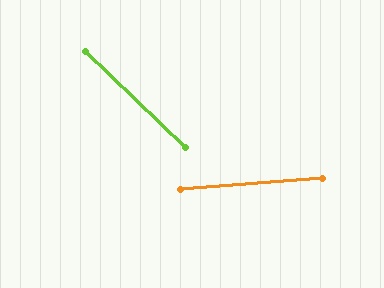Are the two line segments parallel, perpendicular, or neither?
Neither parallel nor perpendicular — they differ by about 48°.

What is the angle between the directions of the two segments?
Approximately 48 degrees.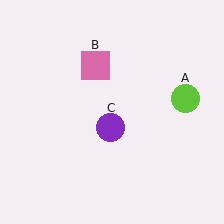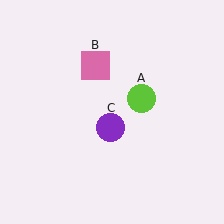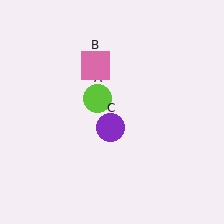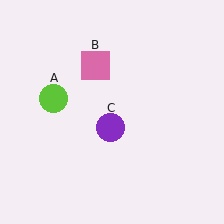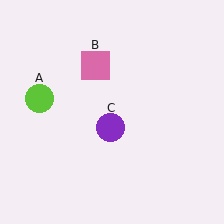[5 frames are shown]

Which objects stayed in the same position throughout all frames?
Pink square (object B) and purple circle (object C) remained stationary.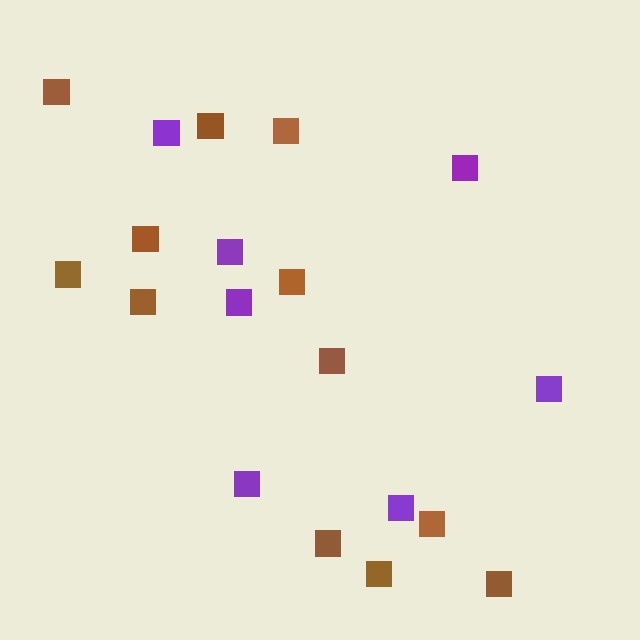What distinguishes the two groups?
There are 2 groups: one group of brown squares (12) and one group of purple squares (7).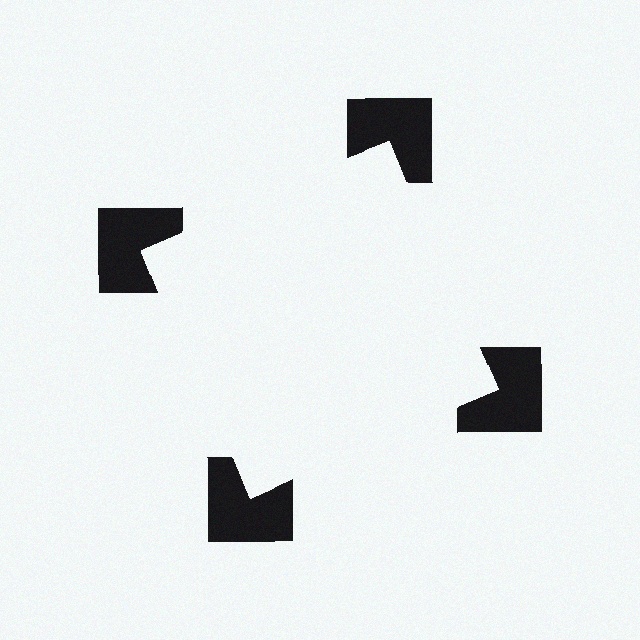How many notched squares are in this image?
There are 4 — one at each vertex of the illusory square.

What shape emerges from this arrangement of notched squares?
An illusory square — its edges are inferred from the aligned wedge cuts in the notched squares, not physically drawn.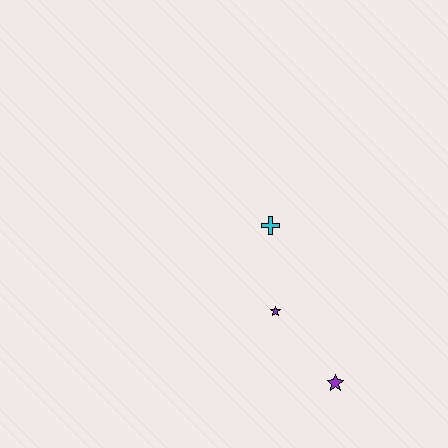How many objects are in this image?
There are 3 objects.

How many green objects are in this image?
There are no green objects.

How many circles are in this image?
There are no circles.